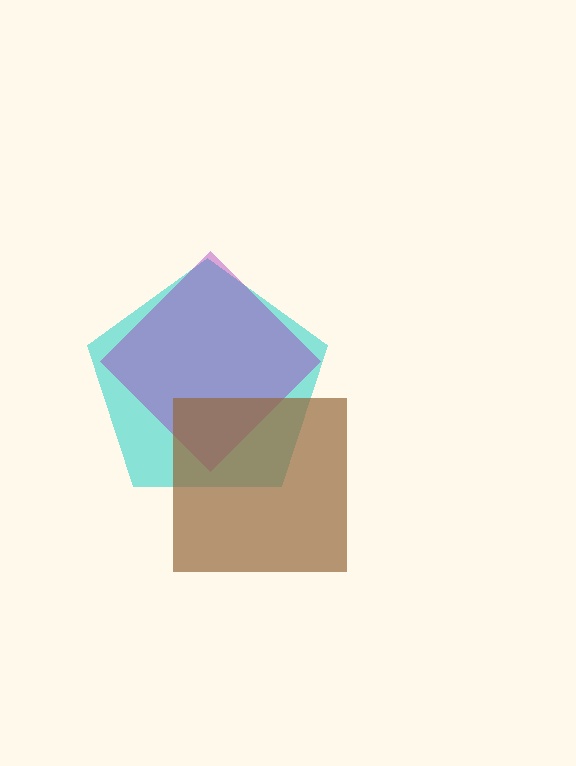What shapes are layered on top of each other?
The layered shapes are: a cyan pentagon, a purple diamond, a brown square.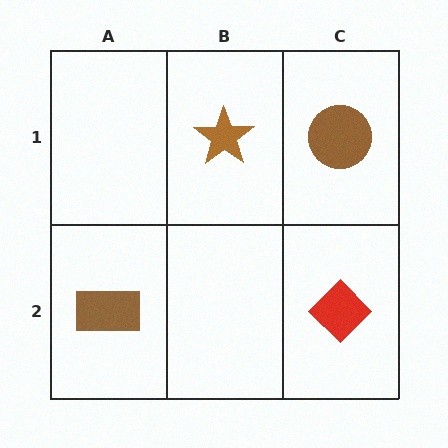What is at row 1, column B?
A brown star.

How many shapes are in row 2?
2 shapes.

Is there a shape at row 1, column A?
No, that cell is empty.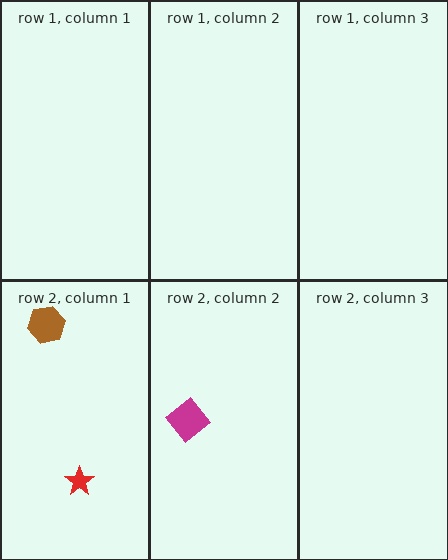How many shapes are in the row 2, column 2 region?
1.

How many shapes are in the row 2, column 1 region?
2.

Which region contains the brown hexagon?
The row 2, column 1 region.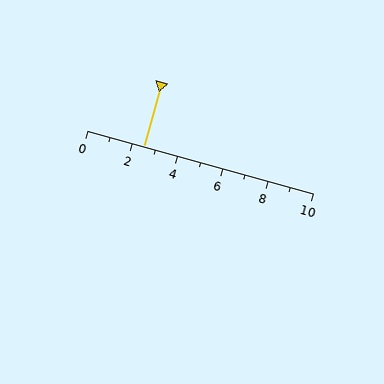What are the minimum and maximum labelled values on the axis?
The axis runs from 0 to 10.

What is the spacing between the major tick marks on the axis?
The major ticks are spaced 2 apart.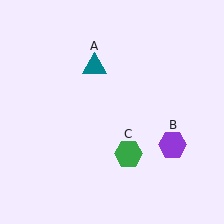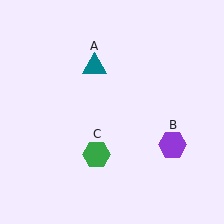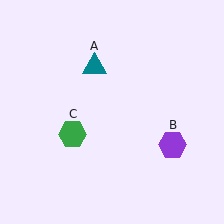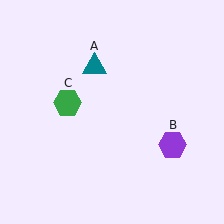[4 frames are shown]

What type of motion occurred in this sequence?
The green hexagon (object C) rotated clockwise around the center of the scene.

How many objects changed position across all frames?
1 object changed position: green hexagon (object C).